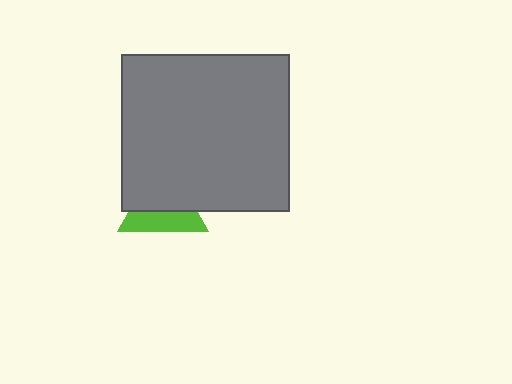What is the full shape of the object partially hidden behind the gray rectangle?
The partially hidden object is a lime triangle.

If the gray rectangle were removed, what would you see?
You would see the complete lime triangle.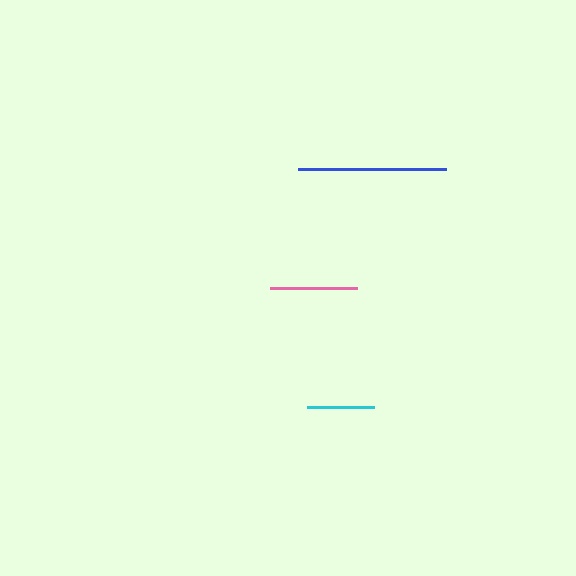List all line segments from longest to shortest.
From longest to shortest: blue, pink, cyan.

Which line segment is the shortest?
The cyan line is the shortest at approximately 67 pixels.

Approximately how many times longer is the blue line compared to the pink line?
The blue line is approximately 1.7 times the length of the pink line.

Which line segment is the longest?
The blue line is the longest at approximately 147 pixels.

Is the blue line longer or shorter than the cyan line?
The blue line is longer than the cyan line.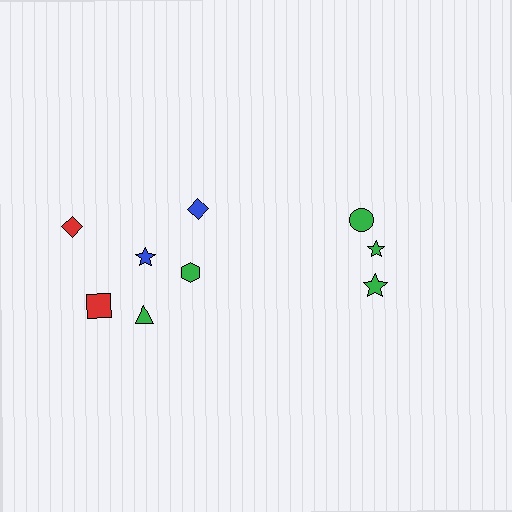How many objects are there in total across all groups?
There are 9 objects.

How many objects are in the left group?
There are 6 objects.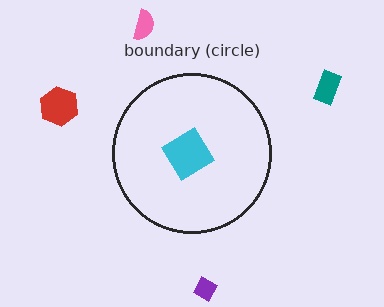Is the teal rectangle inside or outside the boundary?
Outside.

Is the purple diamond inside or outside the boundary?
Outside.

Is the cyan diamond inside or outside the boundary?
Inside.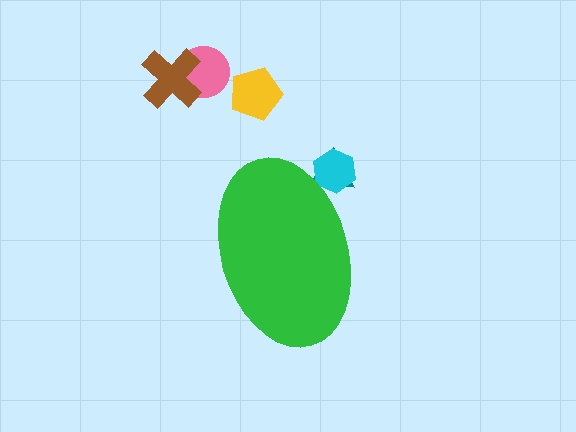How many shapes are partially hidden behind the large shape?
2 shapes are partially hidden.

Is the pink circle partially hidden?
No, the pink circle is fully visible.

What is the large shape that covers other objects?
A green ellipse.